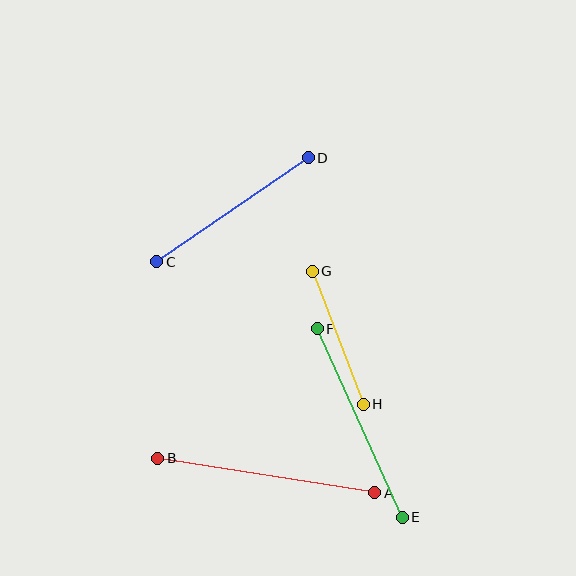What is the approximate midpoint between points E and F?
The midpoint is at approximately (360, 423) pixels.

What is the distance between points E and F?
The distance is approximately 207 pixels.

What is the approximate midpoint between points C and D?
The midpoint is at approximately (233, 210) pixels.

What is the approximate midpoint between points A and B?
The midpoint is at approximately (266, 475) pixels.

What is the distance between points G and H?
The distance is approximately 142 pixels.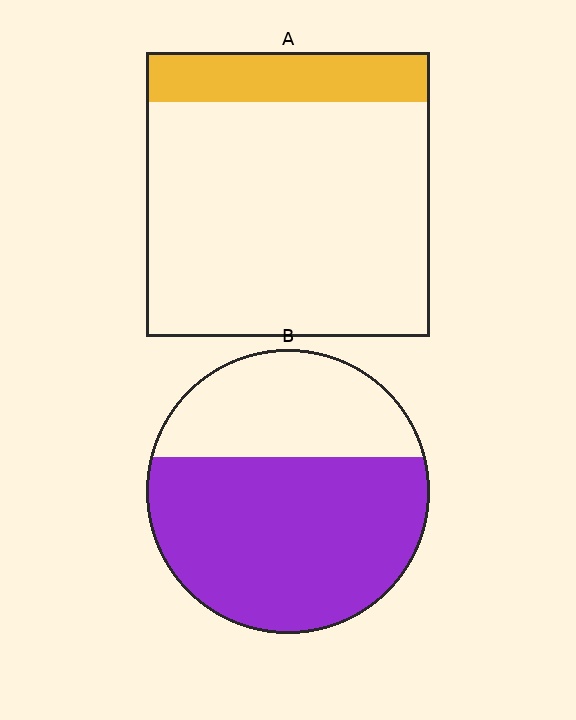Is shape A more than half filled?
No.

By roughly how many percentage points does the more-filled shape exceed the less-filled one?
By roughly 50 percentage points (B over A).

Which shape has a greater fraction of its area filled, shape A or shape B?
Shape B.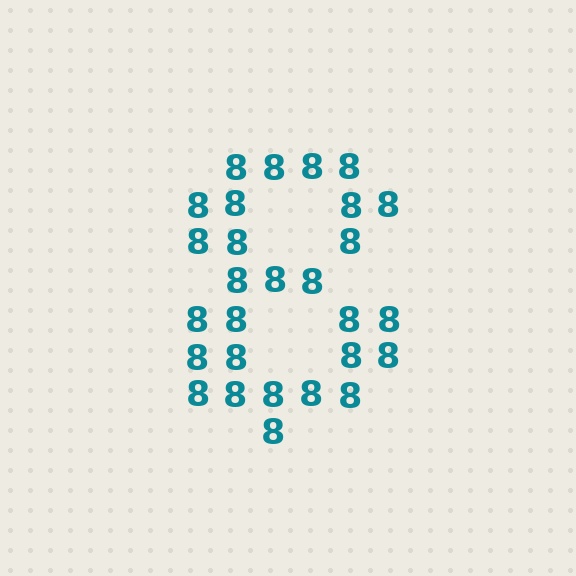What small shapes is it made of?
It is made of small digit 8's.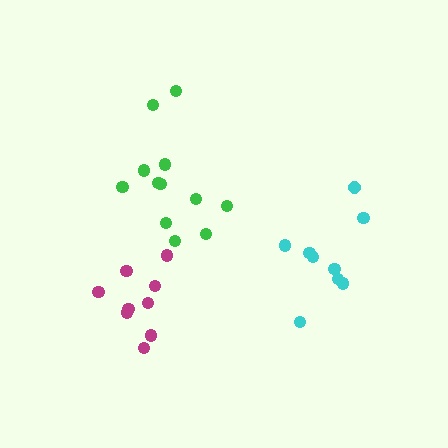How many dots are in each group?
Group 1: 12 dots, Group 2: 9 dots, Group 3: 9 dots (30 total).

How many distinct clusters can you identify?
There are 3 distinct clusters.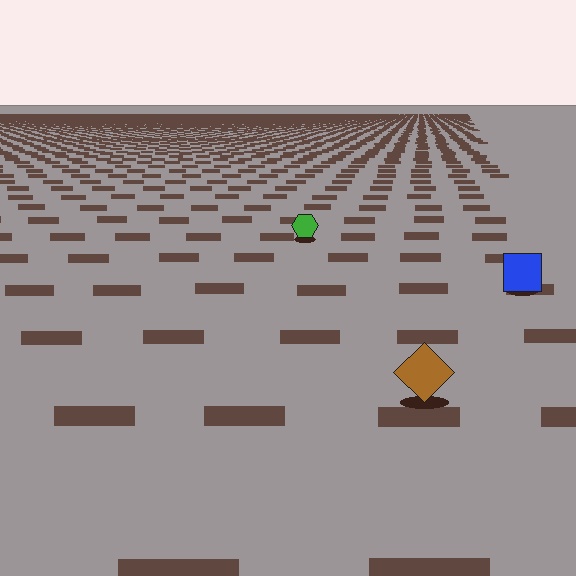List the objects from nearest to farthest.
From nearest to farthest: the brown diamond, the blue square, the green hexagon.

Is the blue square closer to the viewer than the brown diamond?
No. The brown diamond is closer — you can tell from the texture gradient: the ground texture is coarser near it.